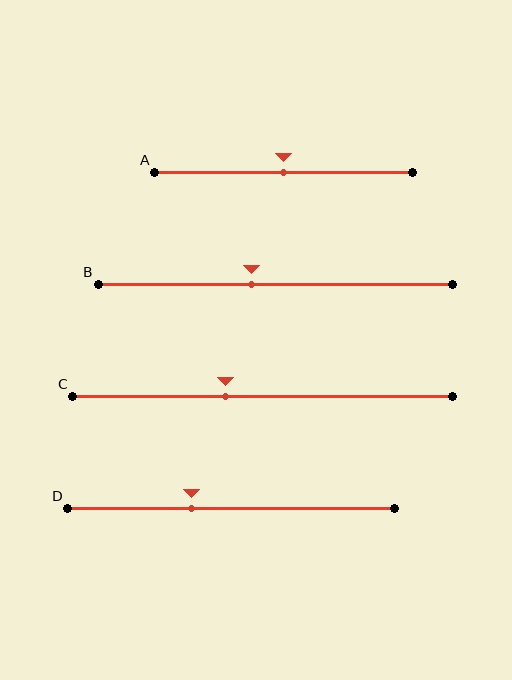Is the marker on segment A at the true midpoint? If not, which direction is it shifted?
Yes, the marker on segment A is at the true midpoint.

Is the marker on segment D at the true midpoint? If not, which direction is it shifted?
No, the marker on segment D is shifted to the left by about 12% of the segment length.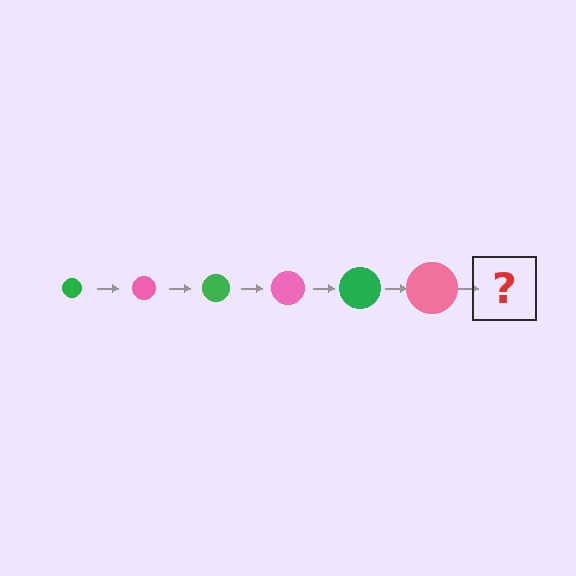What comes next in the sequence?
The next element should be a green circle, larger than the previous one.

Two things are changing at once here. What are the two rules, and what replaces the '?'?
The two rules are that the circle grows larger each step and the color cycles through green and pink. The '?' should be a green circle, larger than the previous one.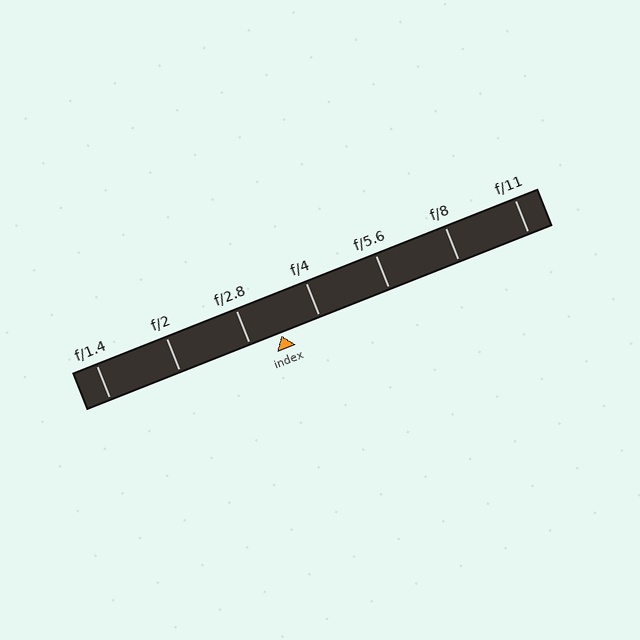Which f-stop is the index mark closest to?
The index mark is closest to f/2.8.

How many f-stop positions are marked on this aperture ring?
There are 7 f-stop positions marked.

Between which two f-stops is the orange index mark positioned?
The index mark is between f/2.8 and f/4.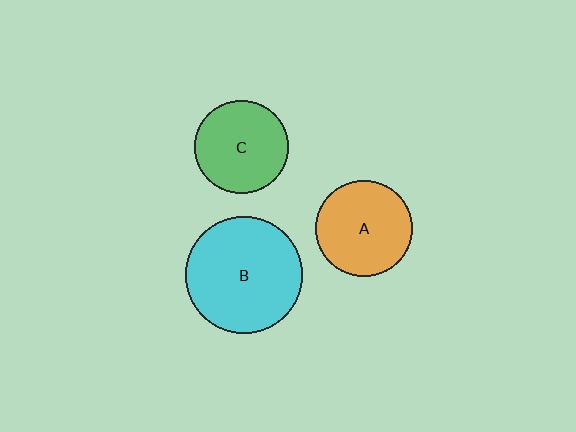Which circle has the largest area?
Circle B (cyan).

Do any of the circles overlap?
No, none of the circles overlap.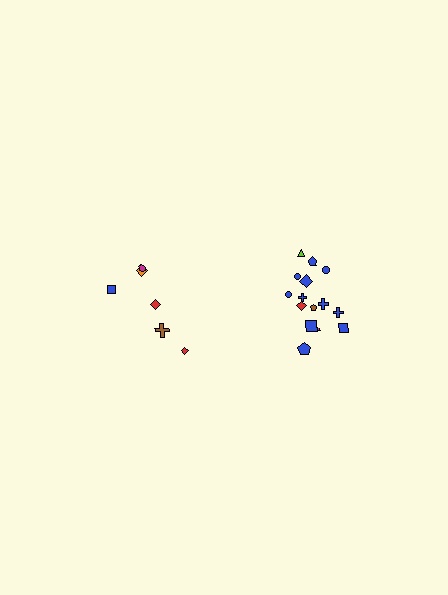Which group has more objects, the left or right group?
The right group.